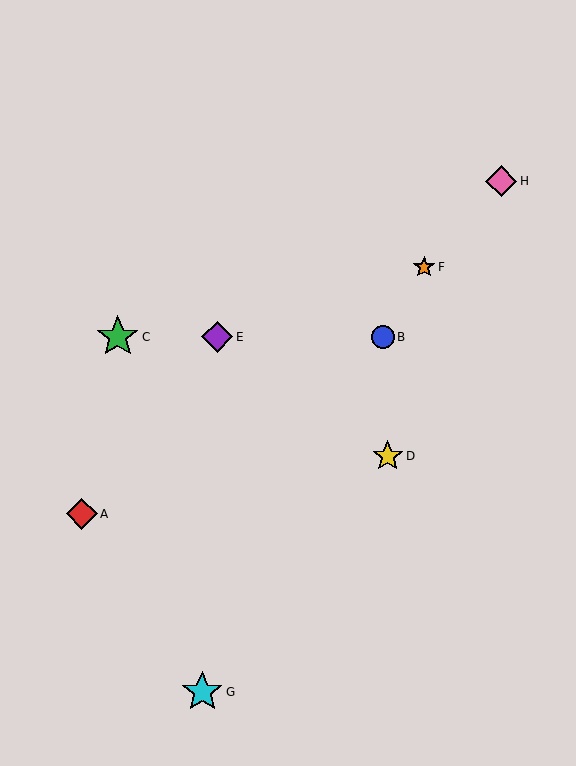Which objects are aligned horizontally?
Objects B, C, E are aligned horizontally.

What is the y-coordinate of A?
Object A is at y≈514.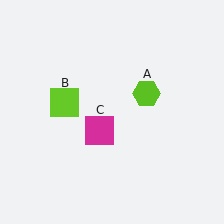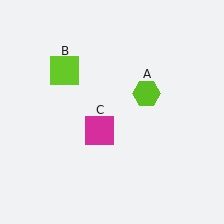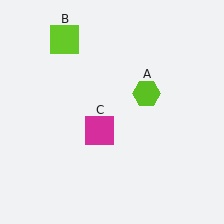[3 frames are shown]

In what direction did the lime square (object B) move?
The lime square (object B) moved up.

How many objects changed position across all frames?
1 object changed position: lime square (object B).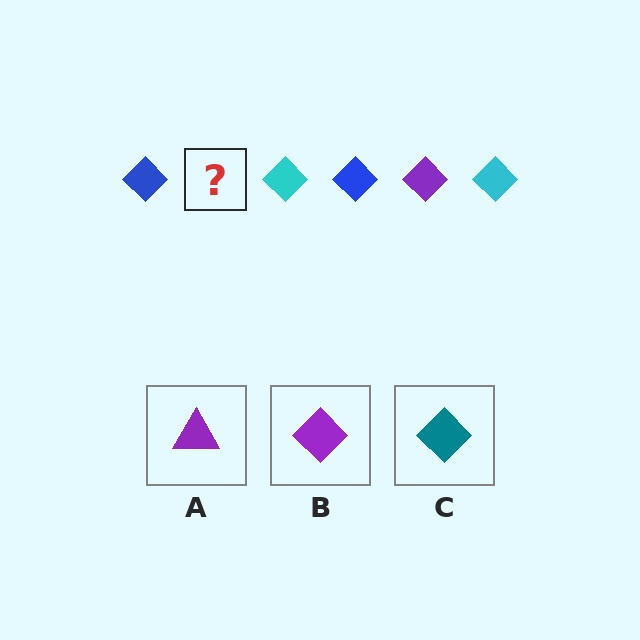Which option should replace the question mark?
Option B.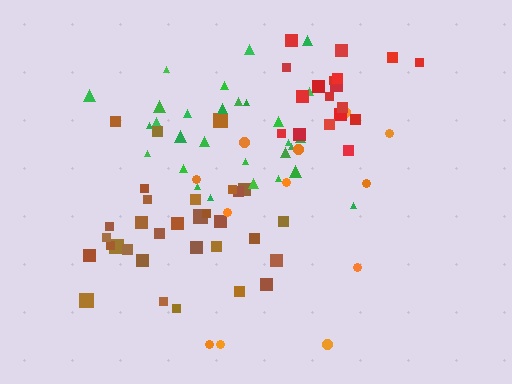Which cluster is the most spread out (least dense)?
Orange.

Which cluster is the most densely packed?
Red.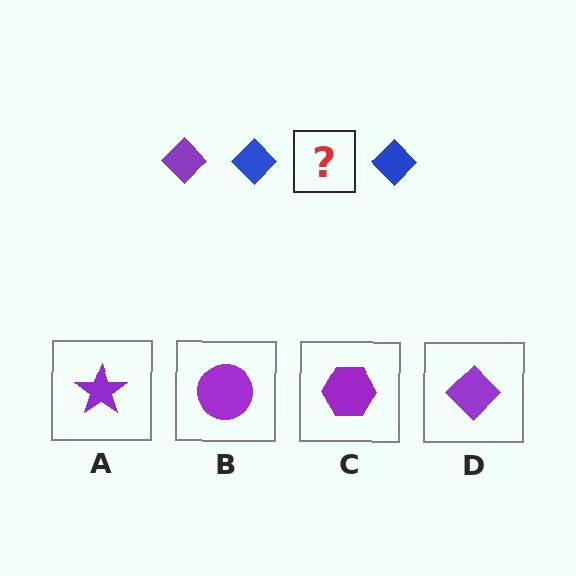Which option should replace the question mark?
Option D.